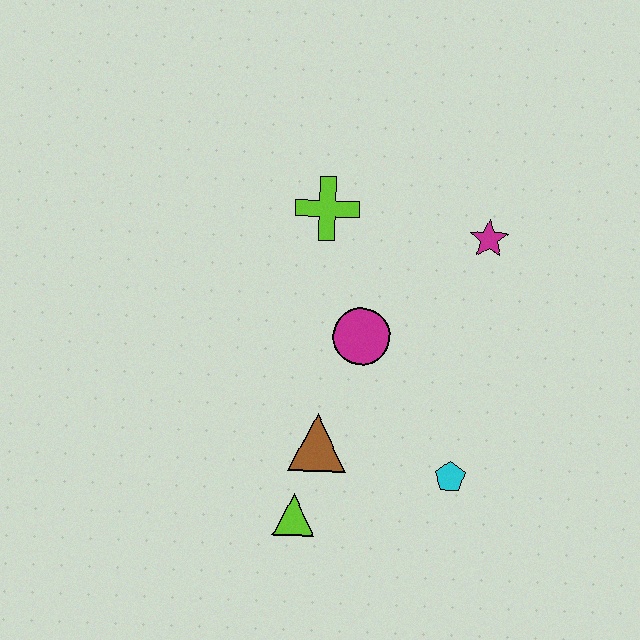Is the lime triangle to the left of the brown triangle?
Yes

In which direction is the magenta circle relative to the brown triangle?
The magenta circle is above the brown triangle.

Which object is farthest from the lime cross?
The lime triangle is farthest from the lime cross.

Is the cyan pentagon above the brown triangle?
No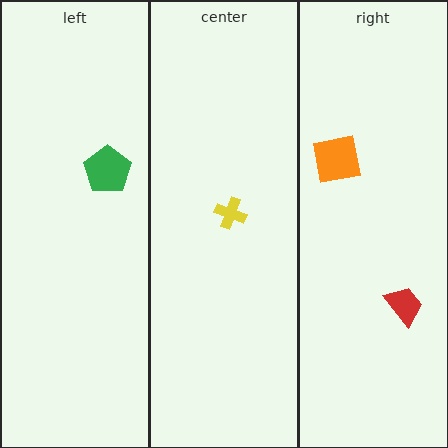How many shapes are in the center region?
1.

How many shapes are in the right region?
2.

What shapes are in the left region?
The green pentagon.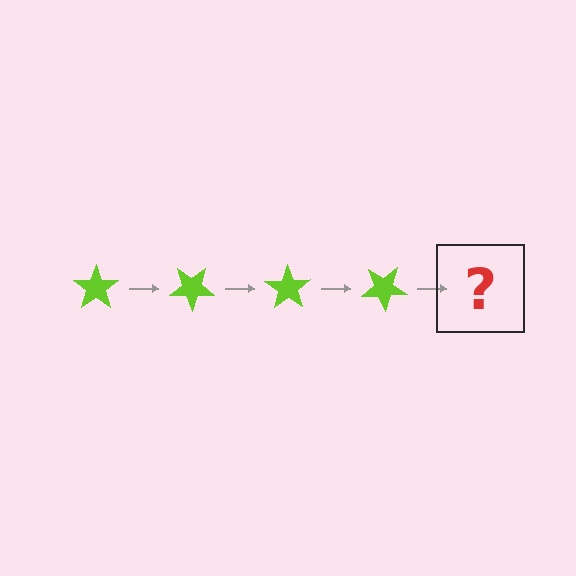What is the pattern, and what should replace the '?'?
The pattern is that the star rotates 35 degrees each step. The '?' should be a lime star rotated 140 degrees.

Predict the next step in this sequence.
The next step is a lime star rotated 140 degrees.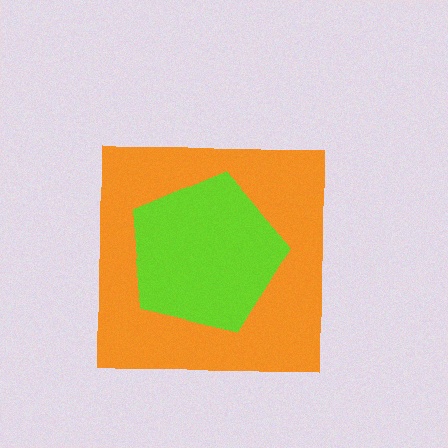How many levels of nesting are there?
2.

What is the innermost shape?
The lime pentagon.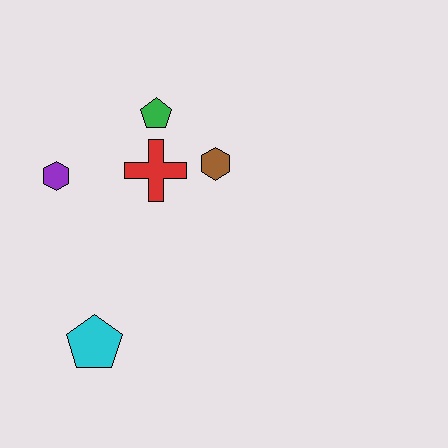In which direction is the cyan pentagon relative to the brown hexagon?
The cyan pentagon is below the brown hexagon.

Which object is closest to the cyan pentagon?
The purple hexagon is closest to the cyan pentagon.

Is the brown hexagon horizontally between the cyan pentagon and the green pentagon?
No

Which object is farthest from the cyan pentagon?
The green pentagon is farthest from the cyan pentagon.